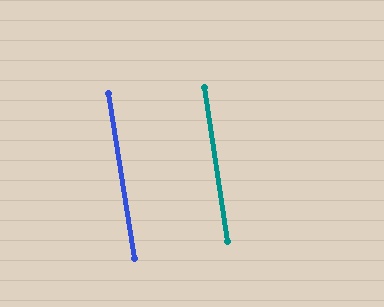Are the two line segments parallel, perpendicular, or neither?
Parallel — their directions differ by only 0.5°.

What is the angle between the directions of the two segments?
Approximately 1 degree.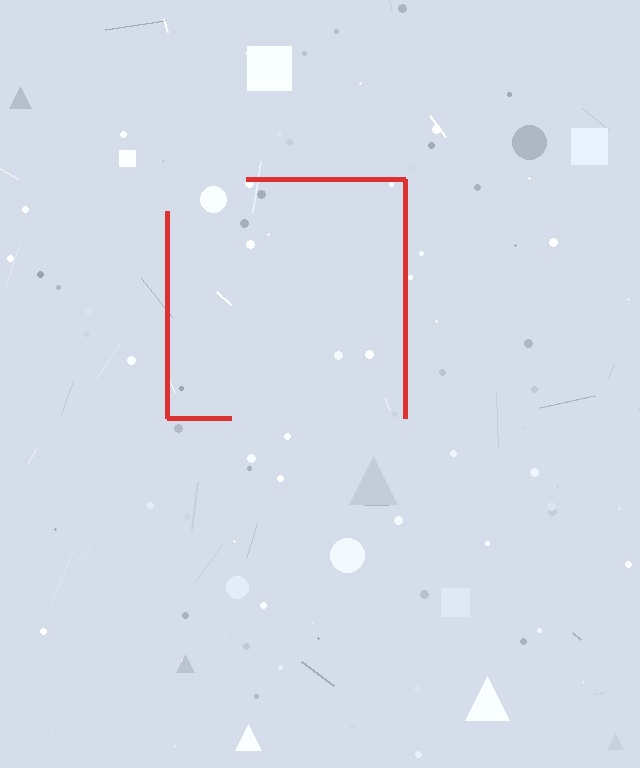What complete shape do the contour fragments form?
The contour fragments form a square.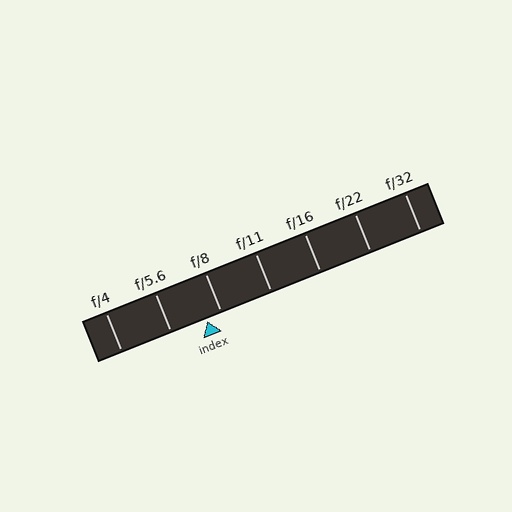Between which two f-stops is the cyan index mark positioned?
The index mark is between f/5.6 and f/8.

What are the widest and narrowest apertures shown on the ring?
The widest aperture shown is f/4 and the narrowest is f/32.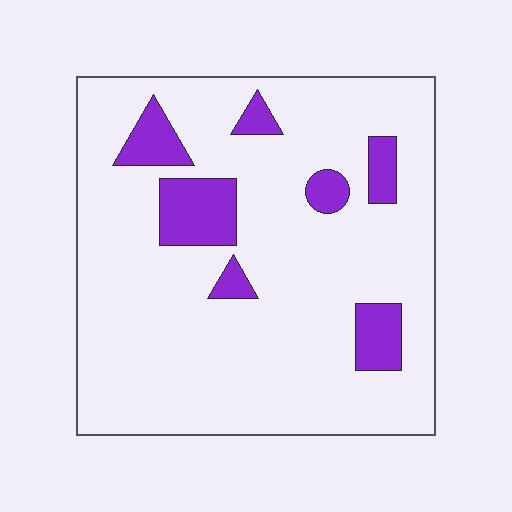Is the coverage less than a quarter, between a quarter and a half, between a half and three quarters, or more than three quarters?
Less than a quarter.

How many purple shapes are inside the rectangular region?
7.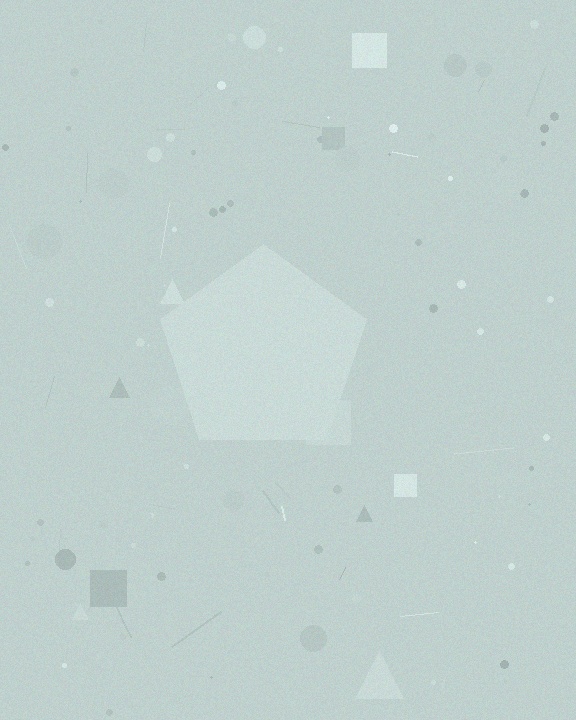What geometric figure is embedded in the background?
A pentagon is embedded in the background.